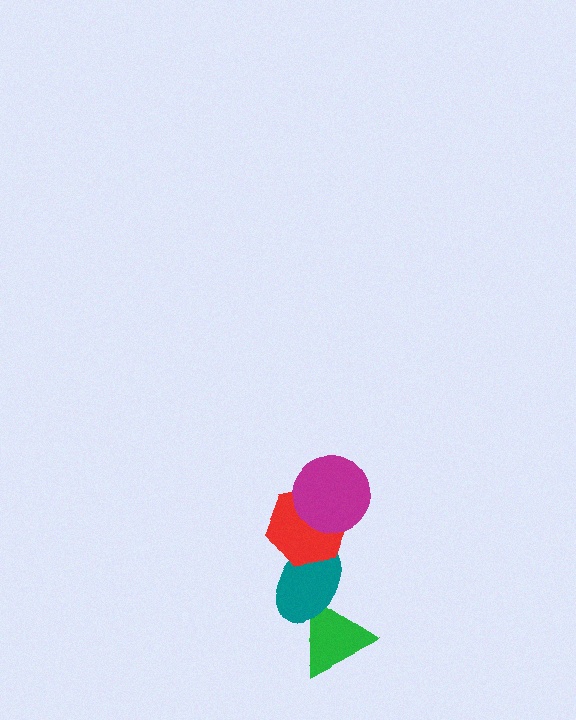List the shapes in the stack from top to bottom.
From top to bottom: the magenta circle, the red hexagon, the teal ellipse, the green triangle.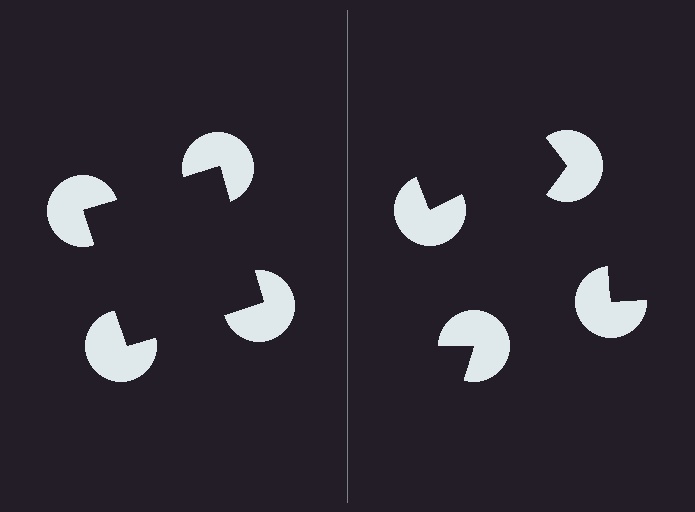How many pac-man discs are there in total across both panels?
8 — 4 on each side.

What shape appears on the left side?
An illusory square.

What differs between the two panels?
The pac-man discs are positioned identically on both sides; only the wedge orientations differ. On the left they align to a square; on the right they are misaligned.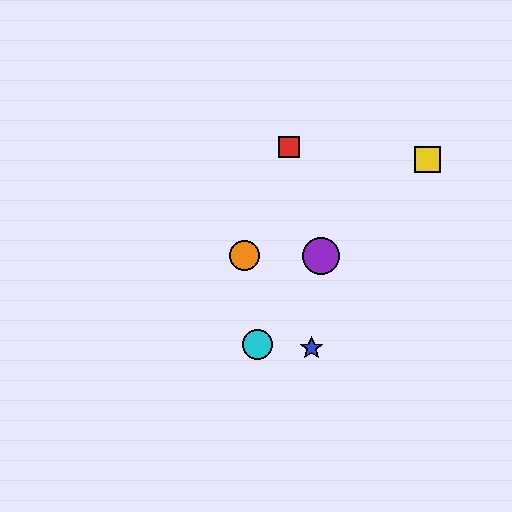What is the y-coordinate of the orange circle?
The orange circle is at y≈256.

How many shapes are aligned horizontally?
3 shapes (the green circle, the purple circle, the orange circle) are aligned horizontally.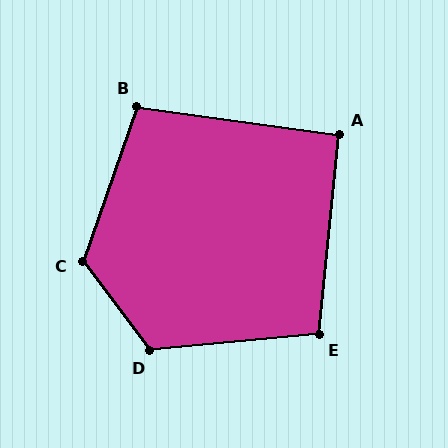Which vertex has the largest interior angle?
C, at approximately 124 degrees.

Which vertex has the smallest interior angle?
A, at approximately 92 degrees.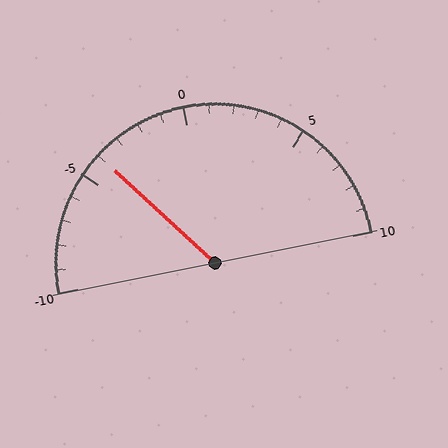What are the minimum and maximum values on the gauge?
The gauge ranges from -10 to 10.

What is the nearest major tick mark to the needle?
The nearest major tick mark is -5.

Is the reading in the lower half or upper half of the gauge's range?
The reading is in the lower half of the range (-10 to 10).